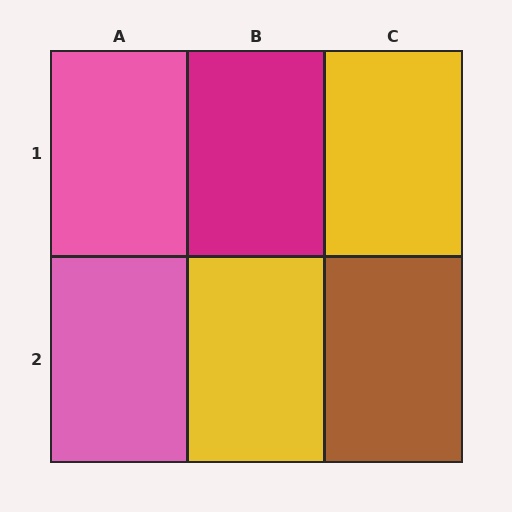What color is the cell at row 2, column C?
Brown.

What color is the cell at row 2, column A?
Pink.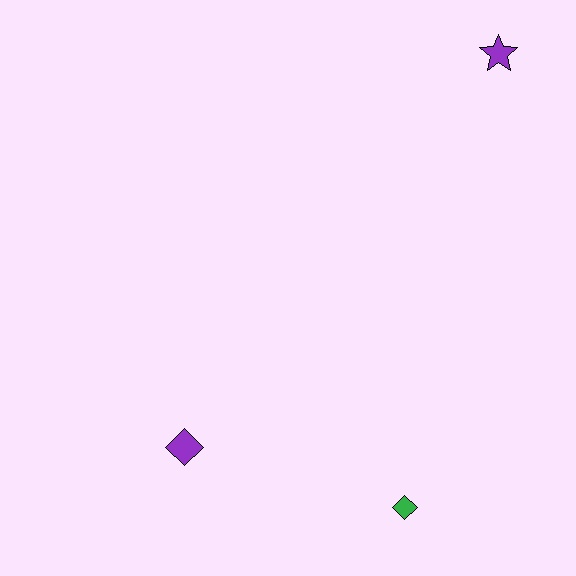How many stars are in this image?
There is 1 star.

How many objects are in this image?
There are 3 objects.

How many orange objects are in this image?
There are no orange objects.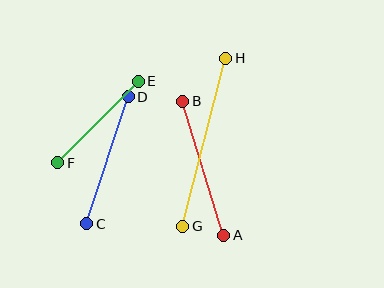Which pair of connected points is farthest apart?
Points G and H are farthest apart.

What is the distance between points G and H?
The distance is approximately 173 pixels.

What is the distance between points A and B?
The distance is approximately 140 pixels.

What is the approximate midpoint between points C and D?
The midpoint is at approximately (107, 160) pixels.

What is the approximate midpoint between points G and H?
The midpoint is at approximately (204, 142) pixels.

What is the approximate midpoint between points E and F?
The midpoint is at approximately (98, 122) pixels.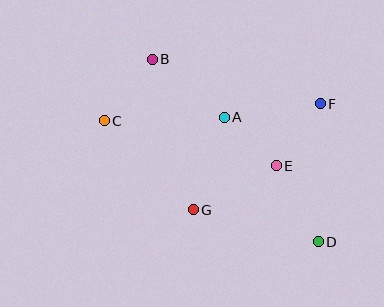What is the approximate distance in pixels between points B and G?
The distance between B and G is approximately 156 pixels.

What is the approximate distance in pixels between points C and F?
The distance between C and F is approximately 217 pixels.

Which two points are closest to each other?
Points A and E are closest to each other.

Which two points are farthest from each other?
Points B and D are farthest from each other.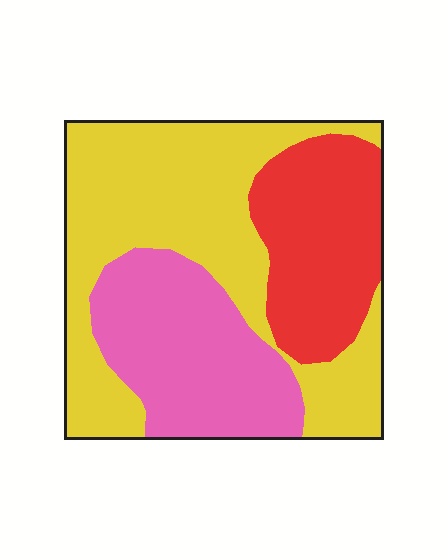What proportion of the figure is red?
Red covers roughly 25% of the figure.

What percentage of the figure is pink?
Pink takes up about one quarter (1/4) of the figure.